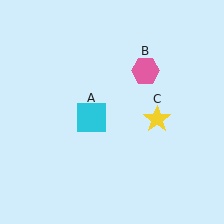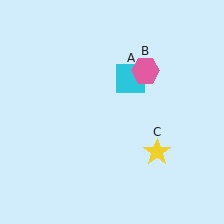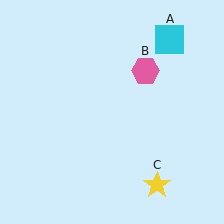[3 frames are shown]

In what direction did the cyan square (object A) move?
The cyan square (object A) moved up and to the right.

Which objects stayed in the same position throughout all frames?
Pink hexagon (object B) remained stationary.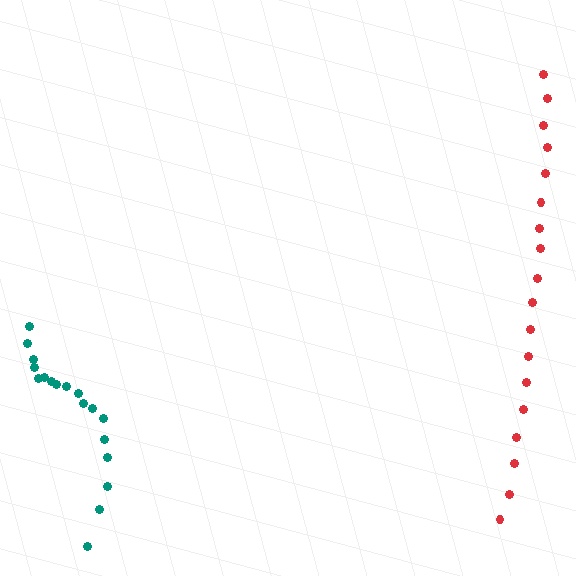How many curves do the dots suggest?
There are 2 distinct paths.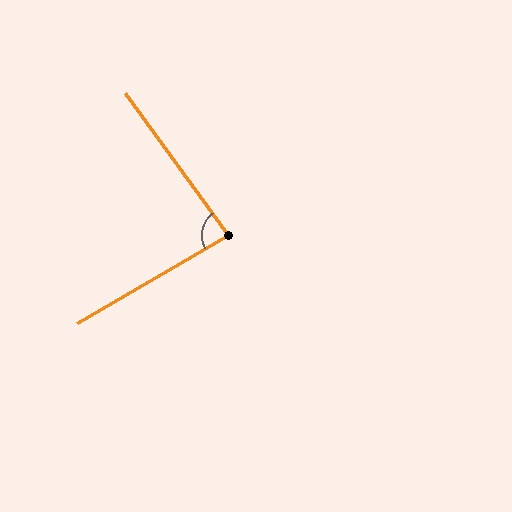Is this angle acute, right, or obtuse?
It is acute.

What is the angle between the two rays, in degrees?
Approximately 84 degrees.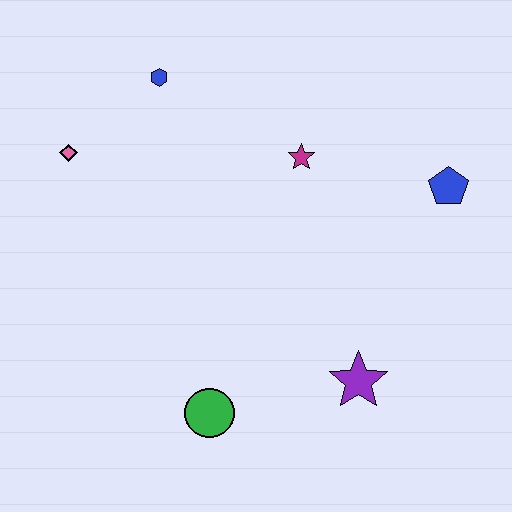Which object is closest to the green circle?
The purple star is closest to the green circle.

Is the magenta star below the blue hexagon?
Yes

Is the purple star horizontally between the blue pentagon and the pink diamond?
Yes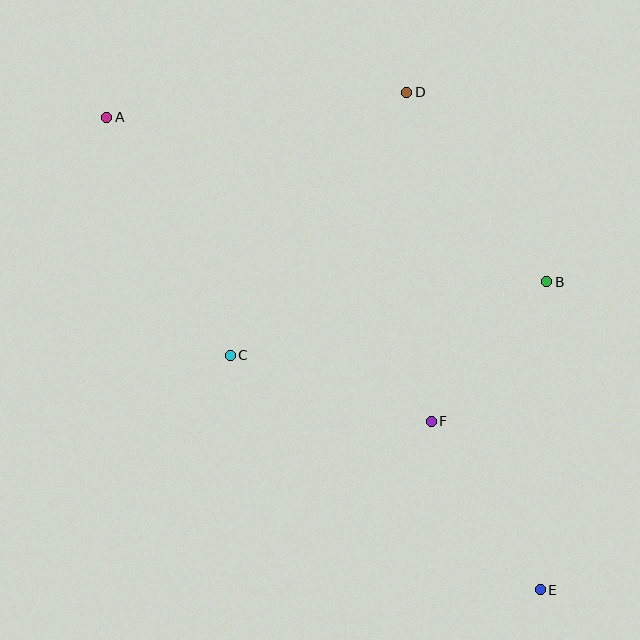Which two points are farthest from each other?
Points A and E are farthest from each other.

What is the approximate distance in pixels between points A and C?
The distance between A and C is approximately 268 pixels.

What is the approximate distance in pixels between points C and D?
The distance between C and D is approximately 316 pixels.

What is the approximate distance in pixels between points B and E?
The distance between B and E is approximately 308 pixels.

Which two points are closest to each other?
Points B and F are closest to each other.